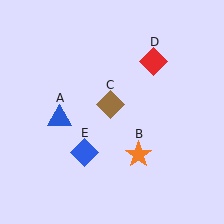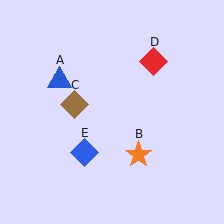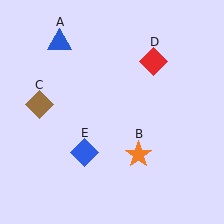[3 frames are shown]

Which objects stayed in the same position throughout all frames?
Orange star (object B) and red diamond (object D) and blue diamond (object E) remained stationary.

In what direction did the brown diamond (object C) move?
The brown diamond (object C) moved left.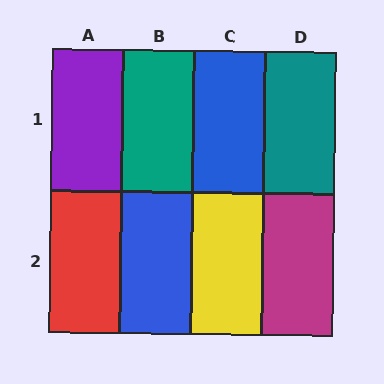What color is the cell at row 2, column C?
Yellow.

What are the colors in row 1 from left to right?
Purple, teal, blue, teal.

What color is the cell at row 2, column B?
Blue.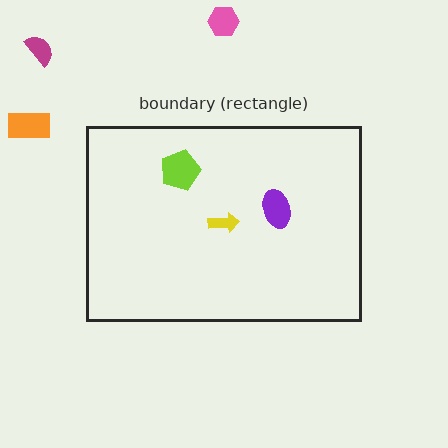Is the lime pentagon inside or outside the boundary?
Inside.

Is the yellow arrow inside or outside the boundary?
Inside.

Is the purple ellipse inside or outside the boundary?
Inside.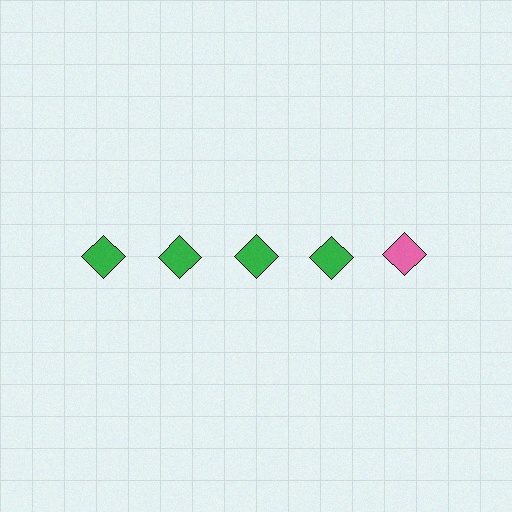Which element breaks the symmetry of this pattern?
The pink diamond in the top row, rightmost column breaks the symmetry. All other shapes are green diamonds.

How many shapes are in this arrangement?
There are 5 shapes arranged in a grid pattern.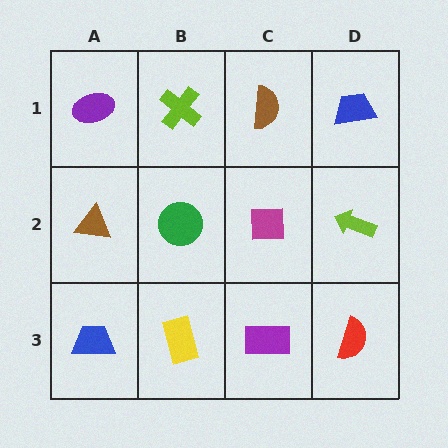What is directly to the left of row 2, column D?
A magenta square.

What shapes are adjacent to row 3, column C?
A magenta square (row 2, column C), a yellow rectangle (row 3, column B), a red semicircle (row 3, column D).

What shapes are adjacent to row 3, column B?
A green circle (row 2, column B), a blue trapezoid (row 3, column A), a purple rectangle (row 3, column C).